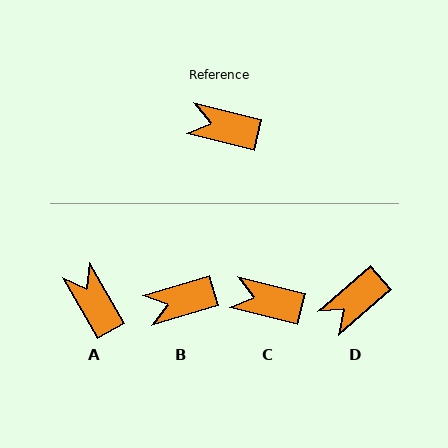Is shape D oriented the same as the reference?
No, it is off by about 55 degrees.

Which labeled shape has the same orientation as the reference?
C.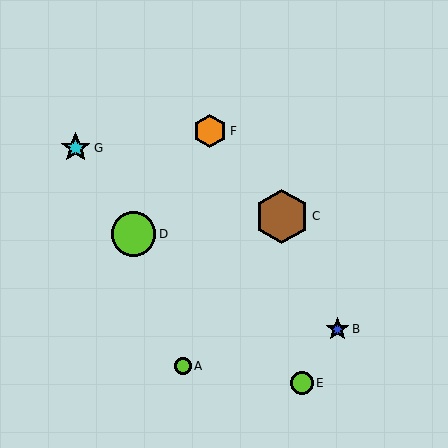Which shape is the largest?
The brown hexagon (labeled C) is the largest.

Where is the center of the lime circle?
The center of the lime circle is at (302, 383).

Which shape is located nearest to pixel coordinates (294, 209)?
The brown hexagon (labeled C) at (282, 216) is nearest to that location.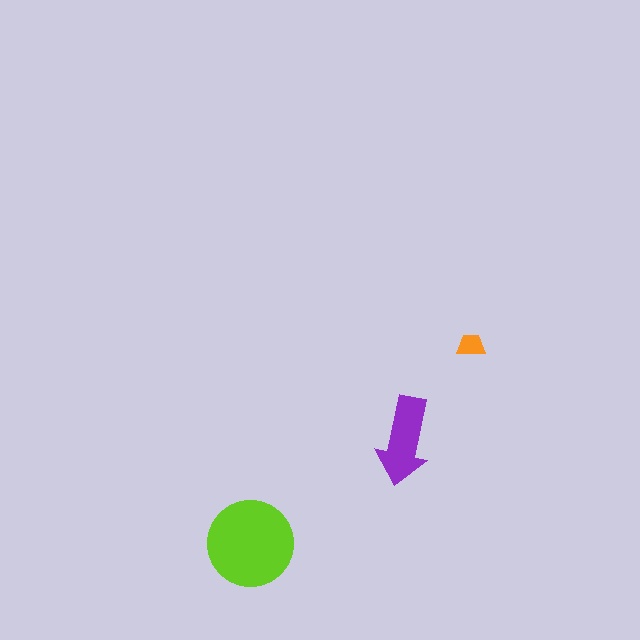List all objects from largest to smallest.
The lime circle, the purple arrow, the orange trapezoid.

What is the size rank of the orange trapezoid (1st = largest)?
3rd.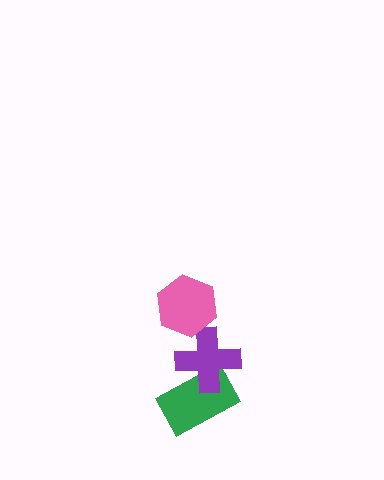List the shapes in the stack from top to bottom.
From top to bottom: the pink hexagon, the purple cross, the green rectangle.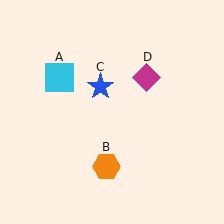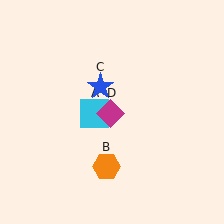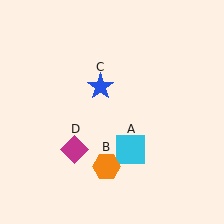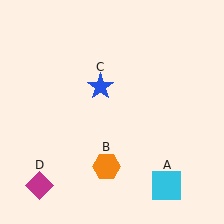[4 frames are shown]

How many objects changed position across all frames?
2 objects changed position: cyan square (object A), magenta diamond (object D).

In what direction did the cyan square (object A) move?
The cyan square (object A) moved down and to the right.